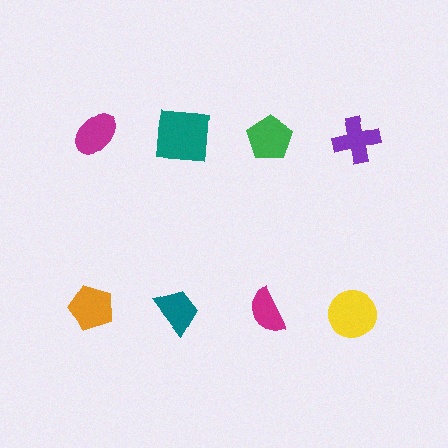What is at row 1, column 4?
A purple cross.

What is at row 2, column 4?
A yellow circle.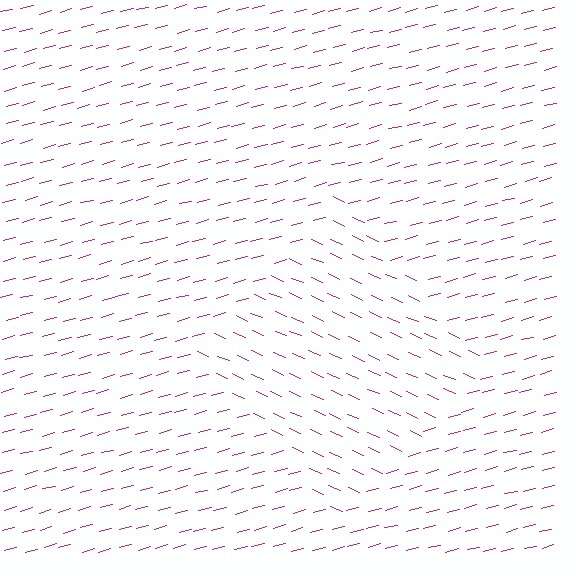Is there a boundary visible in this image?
Yes, there is a texture boundary formed by a change in line orientation.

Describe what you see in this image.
The image is filled with small magenta line segments. A diamond region in the image has lines oriented differently from the surrounding lines, creating a visible texture boundary.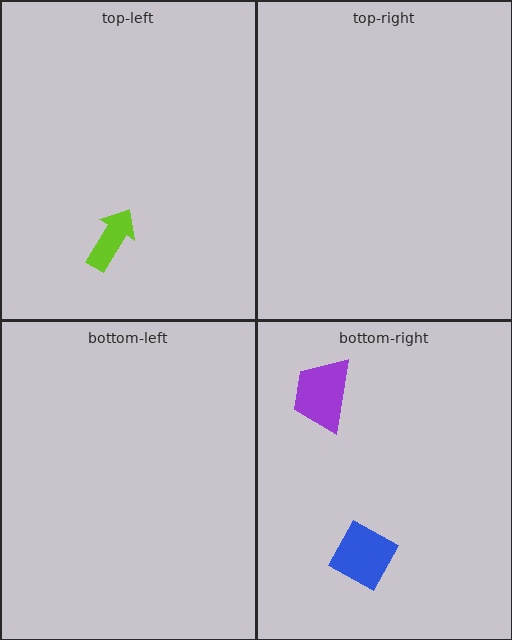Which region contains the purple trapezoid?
The bottom-right region.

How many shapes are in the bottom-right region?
2.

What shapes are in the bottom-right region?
The purple trapezoid, the blue square.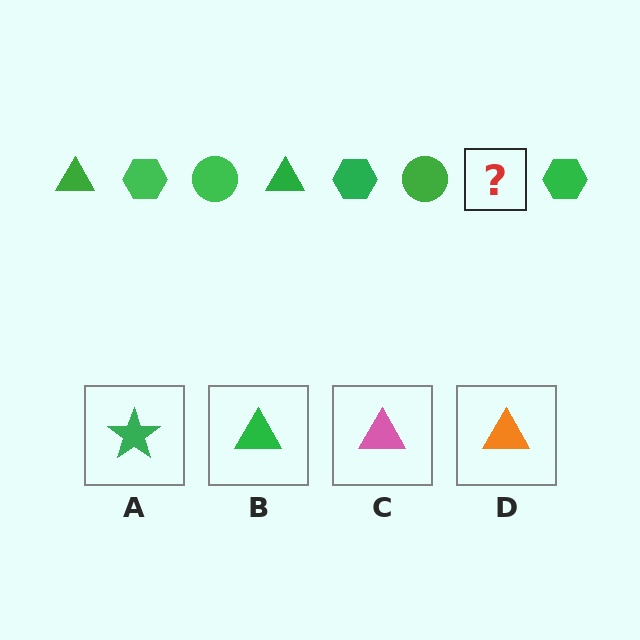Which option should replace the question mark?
Option B.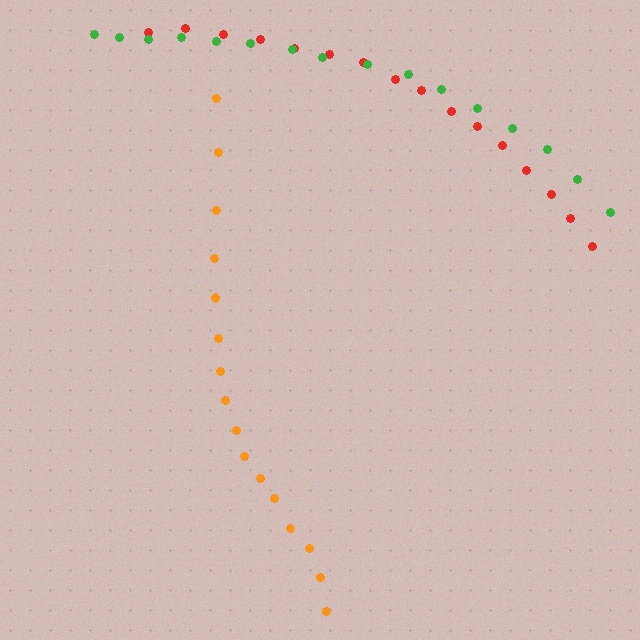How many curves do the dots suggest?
There are 3 distinct paths.